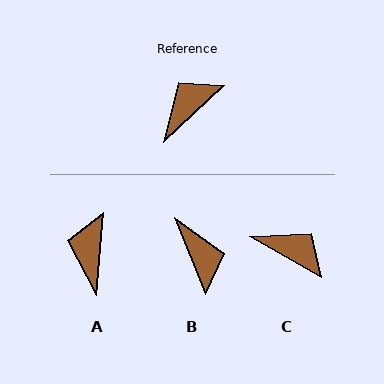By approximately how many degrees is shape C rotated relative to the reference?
Approximately 73 degrees clockwise.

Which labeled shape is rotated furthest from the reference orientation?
B, about 111 degrees away.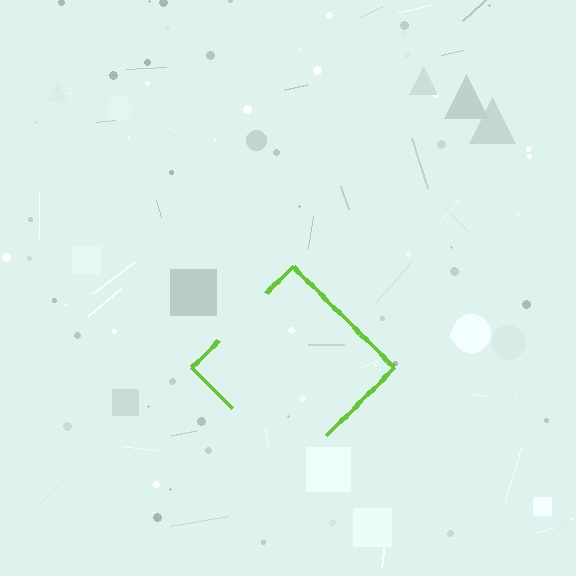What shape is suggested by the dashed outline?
The dashed outline suggests a diamond.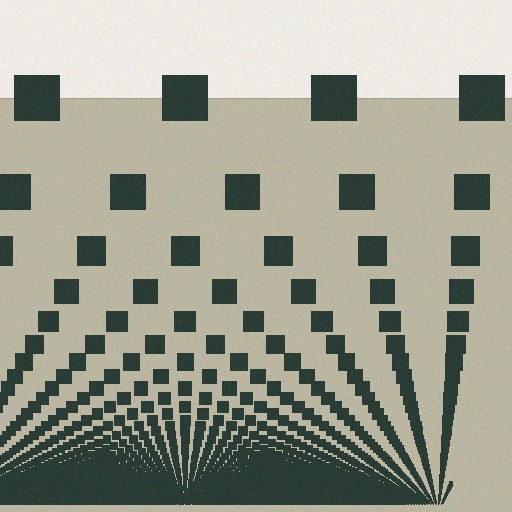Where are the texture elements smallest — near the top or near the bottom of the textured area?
Near the bottom.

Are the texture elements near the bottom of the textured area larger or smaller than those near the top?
Smaller. The gradient is inverted — elements near the bottom are smaller and denser.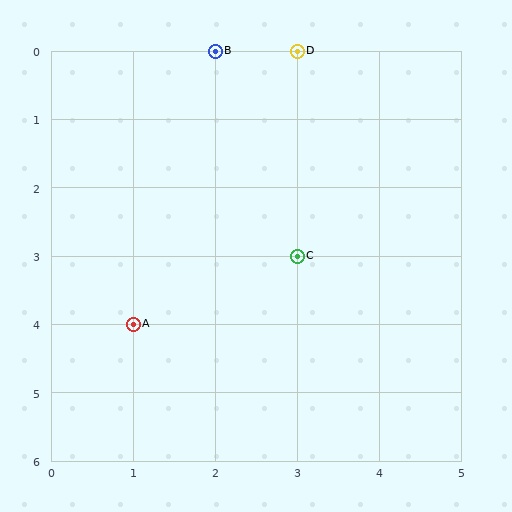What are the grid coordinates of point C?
Point C is at grid coordinates (3, 3).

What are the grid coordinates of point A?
Point A is at grid coordinates (1, 4).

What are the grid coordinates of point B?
Point B is at grid coordinates (2, 0).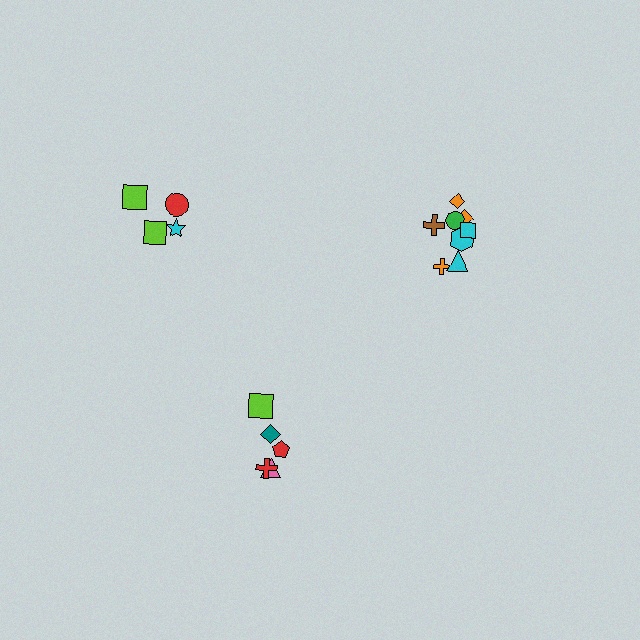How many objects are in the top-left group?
There are 4 objects.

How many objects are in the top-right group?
There are 8 objects.